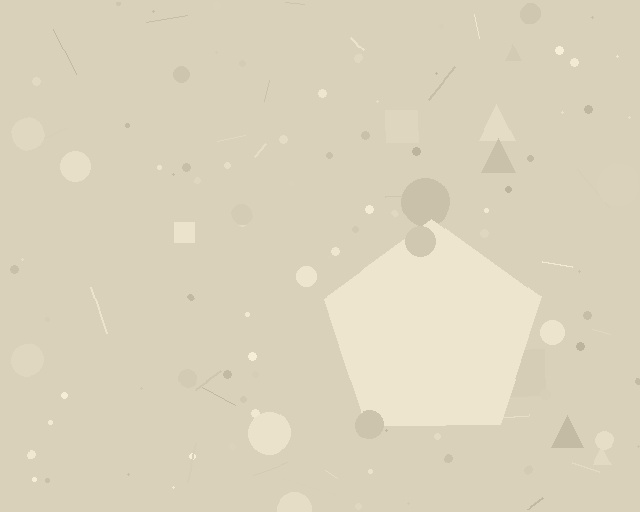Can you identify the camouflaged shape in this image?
The camouflaged shape is a pentagon.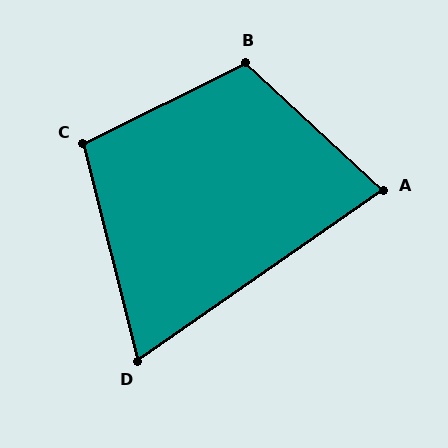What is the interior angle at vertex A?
Approximately 78 degrees (acute).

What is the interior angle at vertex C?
Approximately 102 degrees (obtuse).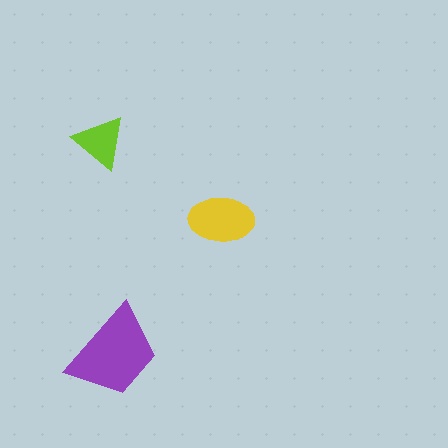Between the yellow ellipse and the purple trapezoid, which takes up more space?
The purple trapezoid.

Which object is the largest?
The purple trapezoid.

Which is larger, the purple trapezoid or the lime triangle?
The purple trapezoid.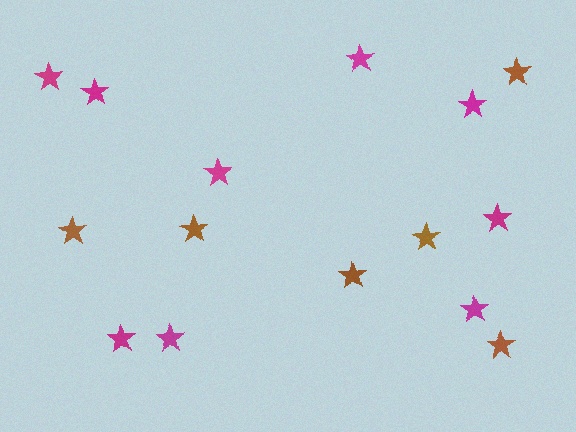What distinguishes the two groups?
There are 2 groups: one group of magenta stars (9) and one group of brown stars (6).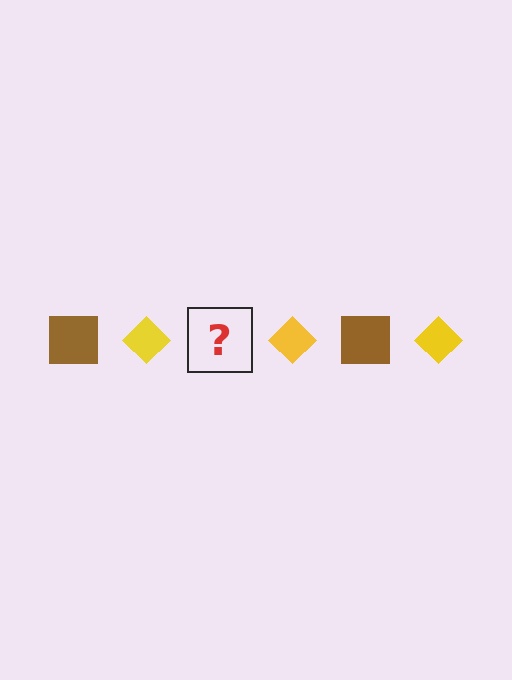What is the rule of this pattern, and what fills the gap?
The rule is that the pattern alternates between brown square and yellow diamond. The gap should be filled with a brown square.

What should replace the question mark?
The question mark should be replaced with a brown square.